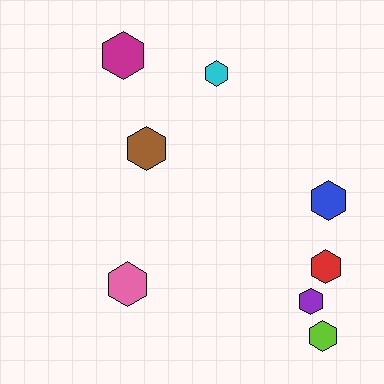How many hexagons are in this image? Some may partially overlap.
There are 8 hexagons.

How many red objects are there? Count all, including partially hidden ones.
There is 1 red object.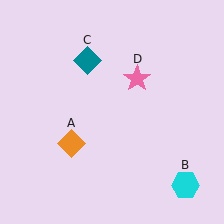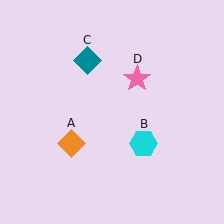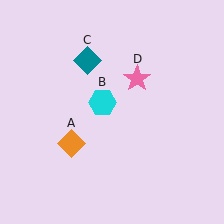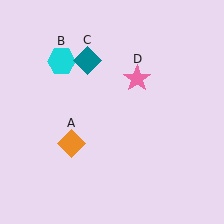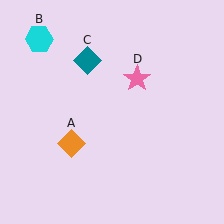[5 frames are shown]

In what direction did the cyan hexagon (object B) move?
The cyan hexagon (object B) moved up and to the left.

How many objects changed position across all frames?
1 object changed position: cyan hexagon (object B).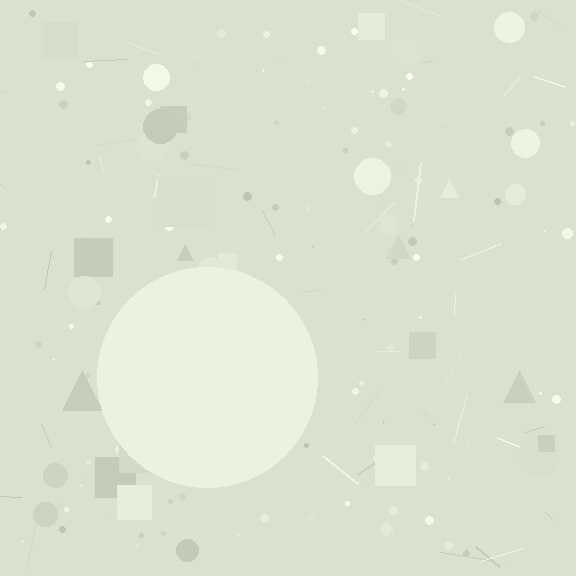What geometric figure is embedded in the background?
A circle is embedded in the background.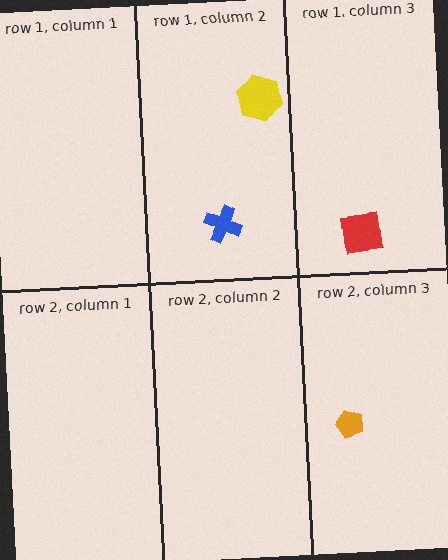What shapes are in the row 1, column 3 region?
The red square.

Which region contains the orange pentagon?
The row 2, column 3 region.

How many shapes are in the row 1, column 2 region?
2.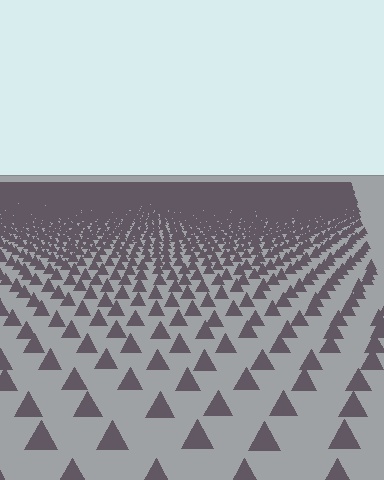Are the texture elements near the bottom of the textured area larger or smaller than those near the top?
Larger. Near the bottom, elements are closer to the viewer and appear at a bigger on-screen size.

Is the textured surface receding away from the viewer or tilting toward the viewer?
The surface is receding away from the viewer. Texture elements get smaller and denser toward the top.